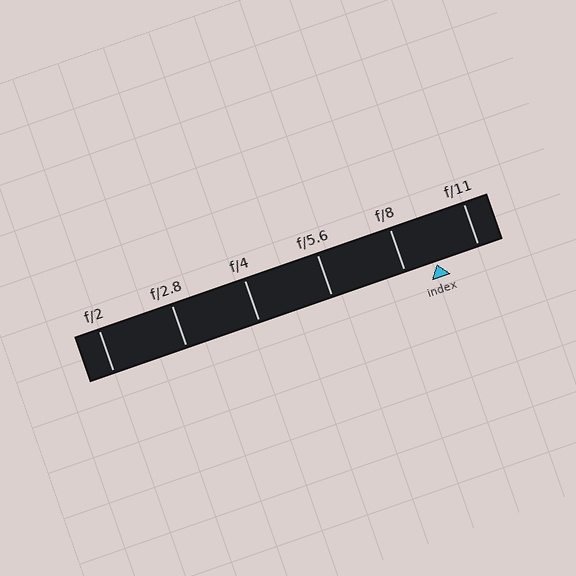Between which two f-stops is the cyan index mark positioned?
The index mark is between f/8 and f/11.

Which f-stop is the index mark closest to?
The index mark is closest to f/8.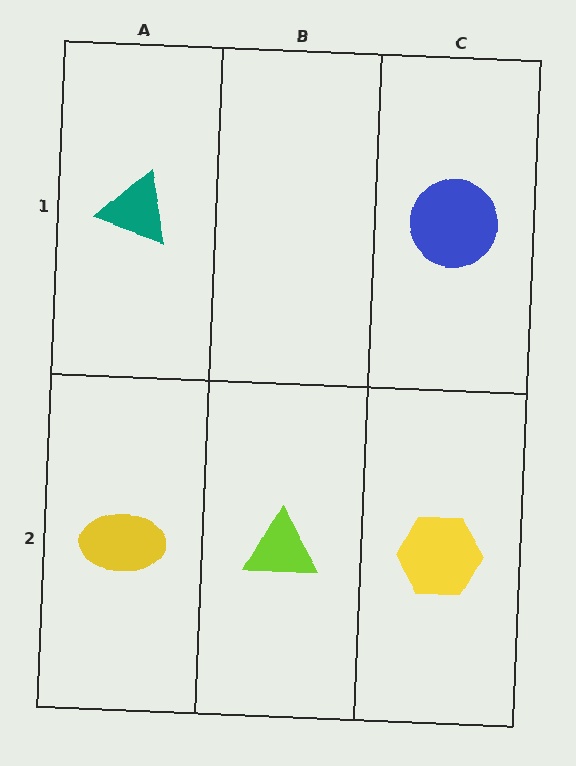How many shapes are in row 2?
3 shapes.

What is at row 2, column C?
A yellow hexagon.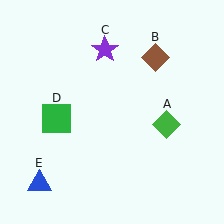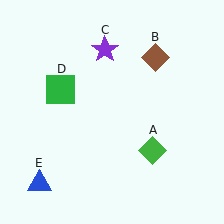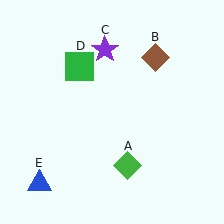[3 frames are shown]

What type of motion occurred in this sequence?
The green diamond (object A), green square (object D) rotated clockwise around the center of the scene.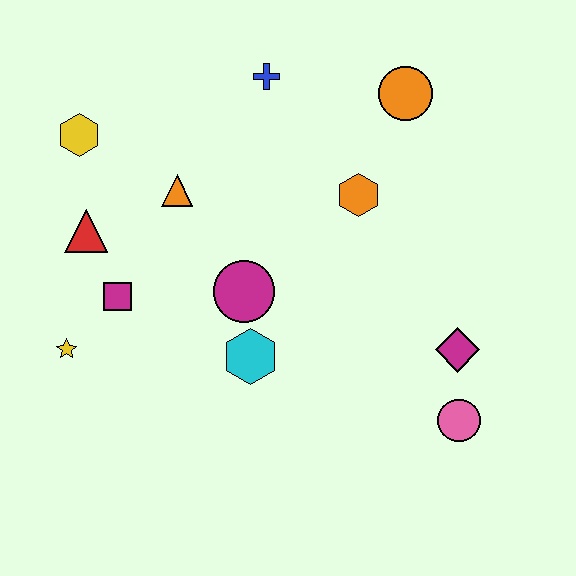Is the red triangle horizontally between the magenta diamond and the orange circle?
No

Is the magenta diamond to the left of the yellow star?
No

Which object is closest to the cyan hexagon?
The magenta circle is closest to the cyan hexagon.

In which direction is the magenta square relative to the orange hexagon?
The magenta square is to the left of the orange hexagon.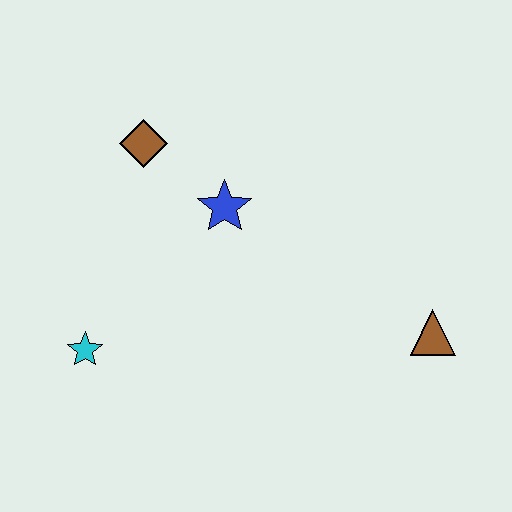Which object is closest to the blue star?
The brown diamond is closest to the blue star.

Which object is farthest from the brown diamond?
The brown triangle is farthest from the brown diamond.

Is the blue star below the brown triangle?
No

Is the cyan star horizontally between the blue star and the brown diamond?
No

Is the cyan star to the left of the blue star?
Yes